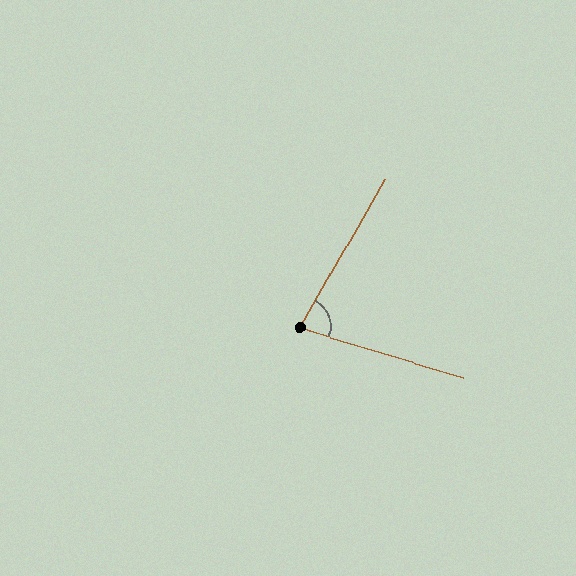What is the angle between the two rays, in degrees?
Approximately 77 degrees.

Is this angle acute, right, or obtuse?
It is acute.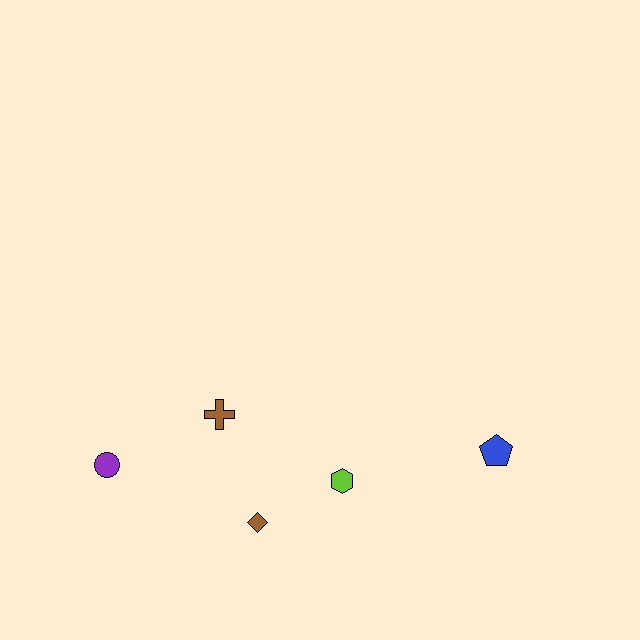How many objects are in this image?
There are 5 objects.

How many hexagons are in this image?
There is 1 hexagon.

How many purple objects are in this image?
There is 1 purple object.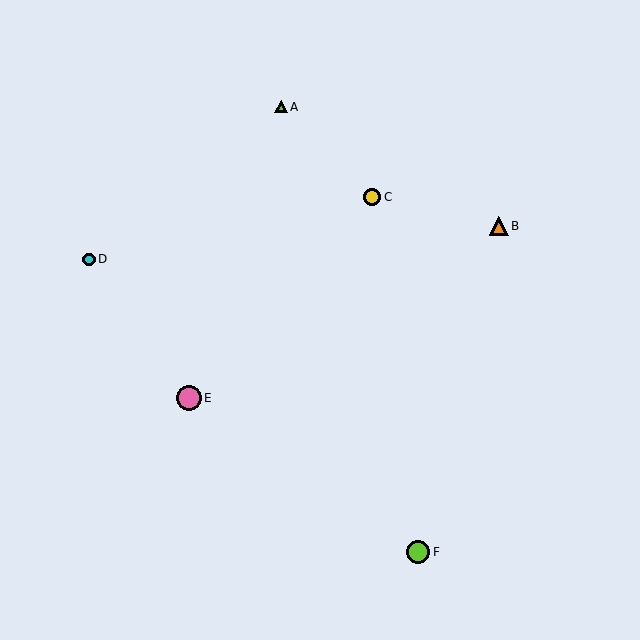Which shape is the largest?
The pink circle (labeled E) is the largest.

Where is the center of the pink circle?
The center of the pink circle is at (189, 398).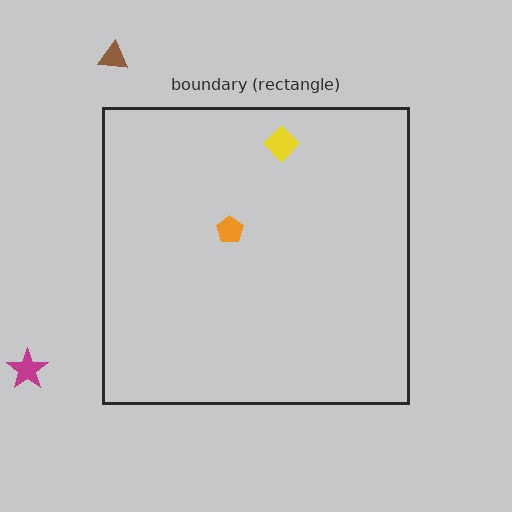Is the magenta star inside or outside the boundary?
Outside.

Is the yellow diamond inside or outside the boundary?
Inside.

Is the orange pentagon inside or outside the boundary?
Inside.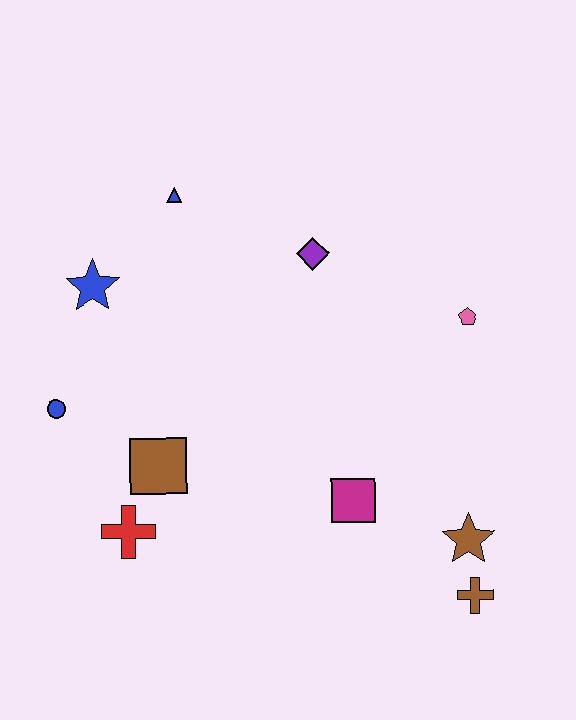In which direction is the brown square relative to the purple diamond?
The brown square is below the purple diamond.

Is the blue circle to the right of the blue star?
No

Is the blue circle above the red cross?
Yes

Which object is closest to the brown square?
The red cross is closest to the brown square.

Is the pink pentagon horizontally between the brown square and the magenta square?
No